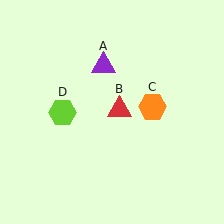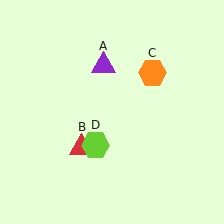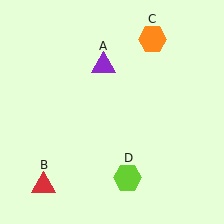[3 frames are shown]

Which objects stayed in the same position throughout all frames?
Purple triangle (object A) remained stationary.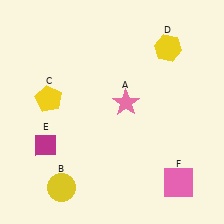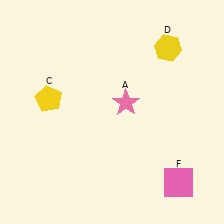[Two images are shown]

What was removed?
The yellow circle (B), the magenta diamond (E) were removed in Image 2.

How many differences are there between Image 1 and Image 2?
There are 2 differences between the two images.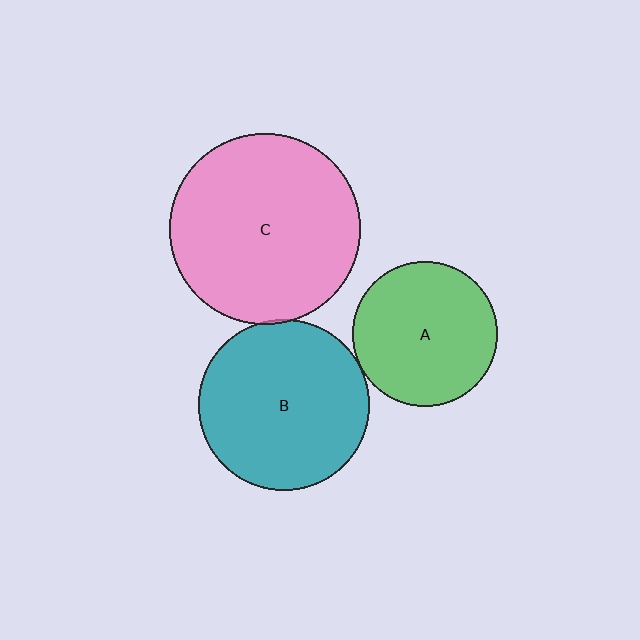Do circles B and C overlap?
Yes.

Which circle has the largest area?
Circle C (pink).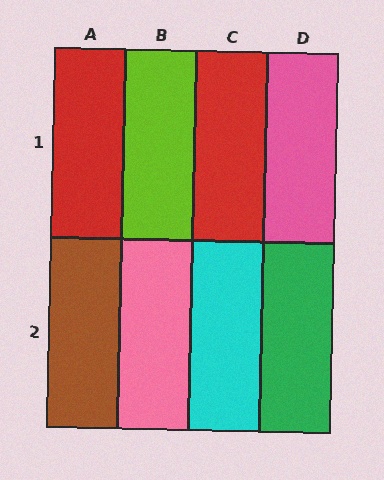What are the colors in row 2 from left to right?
Brown, pink, cyan, green.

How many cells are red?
2 cells are red.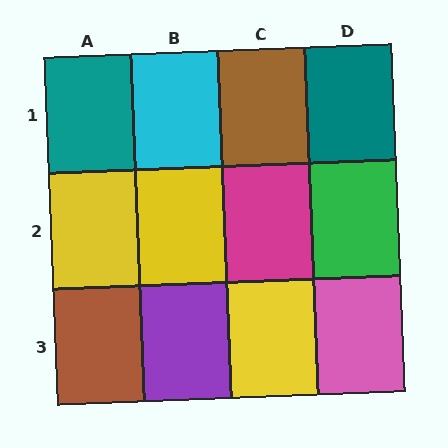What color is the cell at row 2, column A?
Yellow.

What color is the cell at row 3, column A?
Brown.